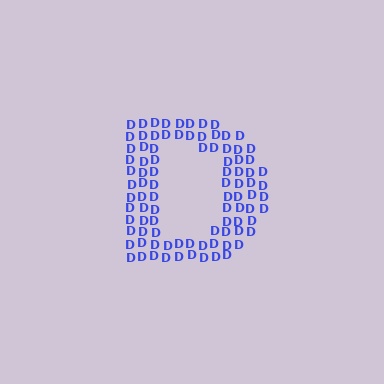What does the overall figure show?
The overall figure shows the letter D.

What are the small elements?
The small elements are letter D's.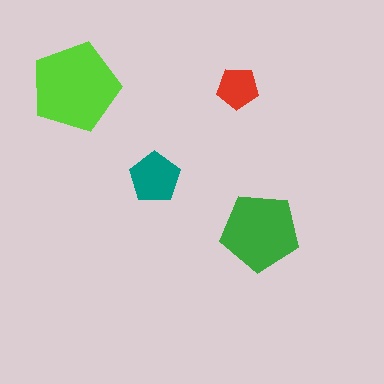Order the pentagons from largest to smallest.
the lime one, the green one, the teal one, the red one.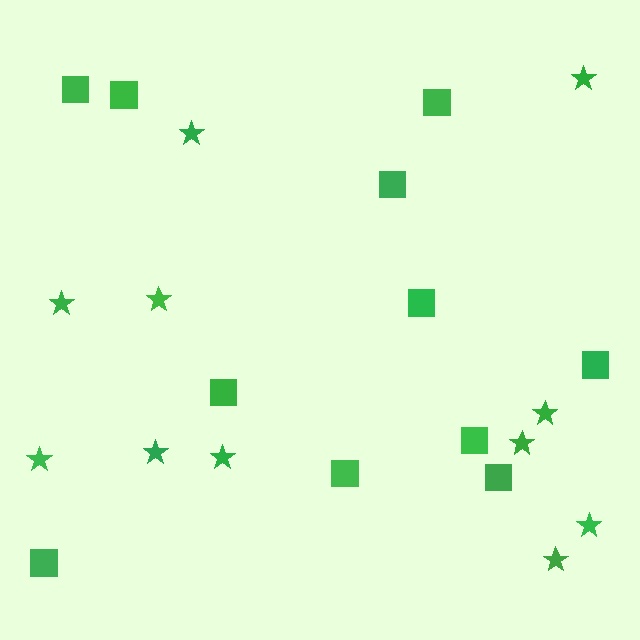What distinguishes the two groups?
There are 2 groups: one group of stars (11) and one group of squares (11).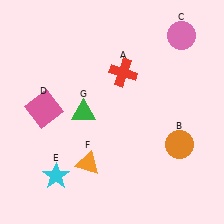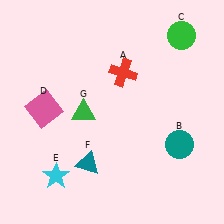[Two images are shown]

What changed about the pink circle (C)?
In Image 1, C is pink. In Image 2, it changed to green.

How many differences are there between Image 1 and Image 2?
There are 3 differences between the two images.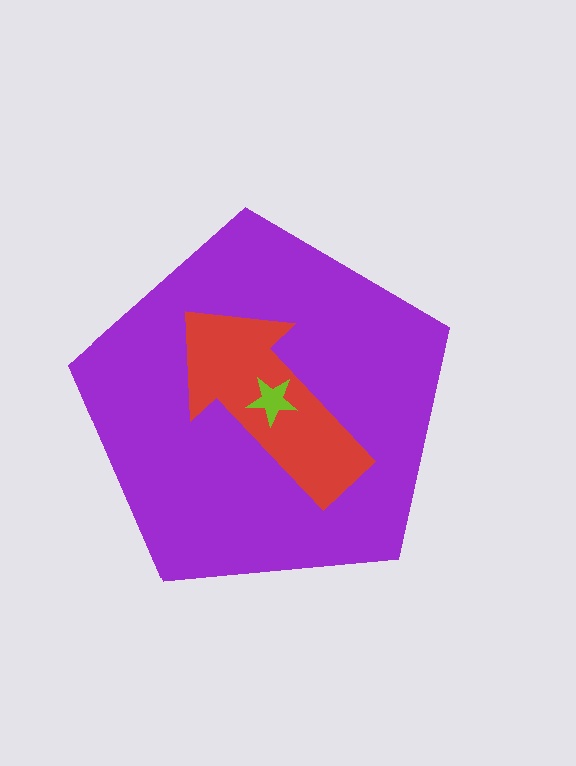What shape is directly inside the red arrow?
The lime star.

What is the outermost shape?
The purple pentagon.